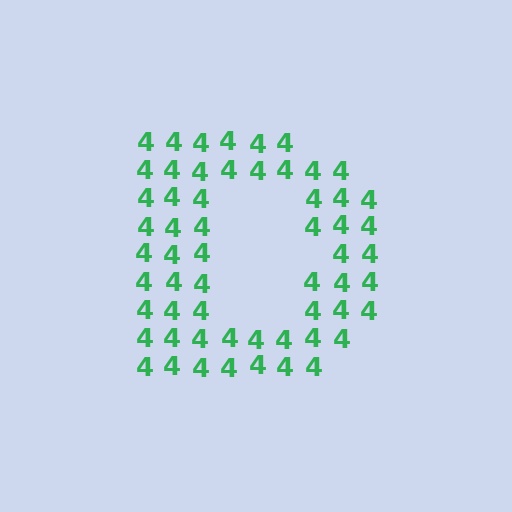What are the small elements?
The small elements are digit 4's.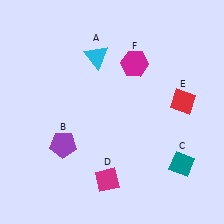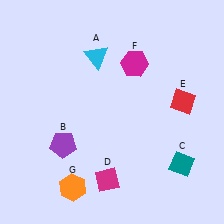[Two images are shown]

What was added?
An orange hexagon (G) was added in Image 2.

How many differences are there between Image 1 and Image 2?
There is 1 difference between the two images.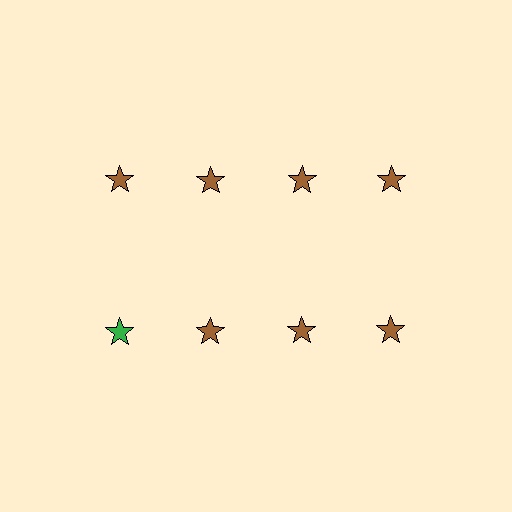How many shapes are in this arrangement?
There are 8 shapes arranged in a grid pattern.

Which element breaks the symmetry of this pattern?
The green star in the second row, leftmost column breaks the symmetry. All other shapes are brown stars.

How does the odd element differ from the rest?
It has a different color: green instead of brown.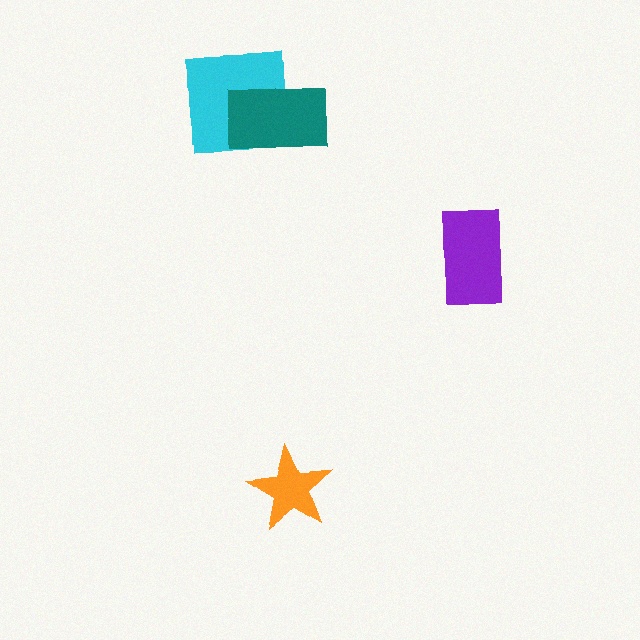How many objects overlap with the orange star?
0 objects overlap with the orange star.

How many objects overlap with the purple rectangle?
0 objects overlap with the purple rectangle.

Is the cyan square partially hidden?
Yes, it is partially covered by another shape.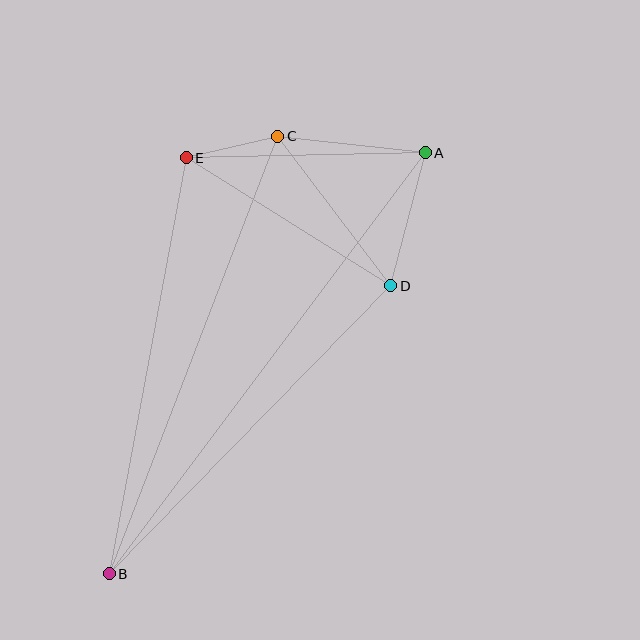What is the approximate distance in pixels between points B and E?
The distance between B and E is approximately 423 pixels.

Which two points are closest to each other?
Points C and E are closest to each other.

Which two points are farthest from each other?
Points A and B are farthest from each other.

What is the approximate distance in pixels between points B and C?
The distance between B and C is approximately 469 pixels.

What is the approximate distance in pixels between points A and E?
The distance between A and E is approximately 239 pixels.